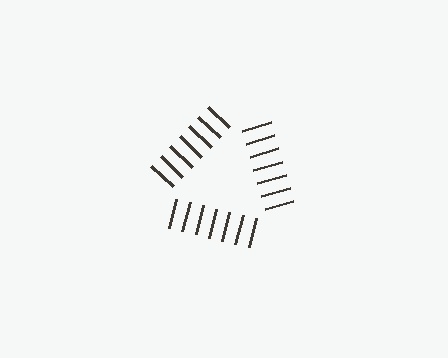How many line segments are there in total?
21 — 7 along each of the 3 edges.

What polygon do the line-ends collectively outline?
An illusory triangle — the line segments terminate on its edges but no continuous stroke is drawn.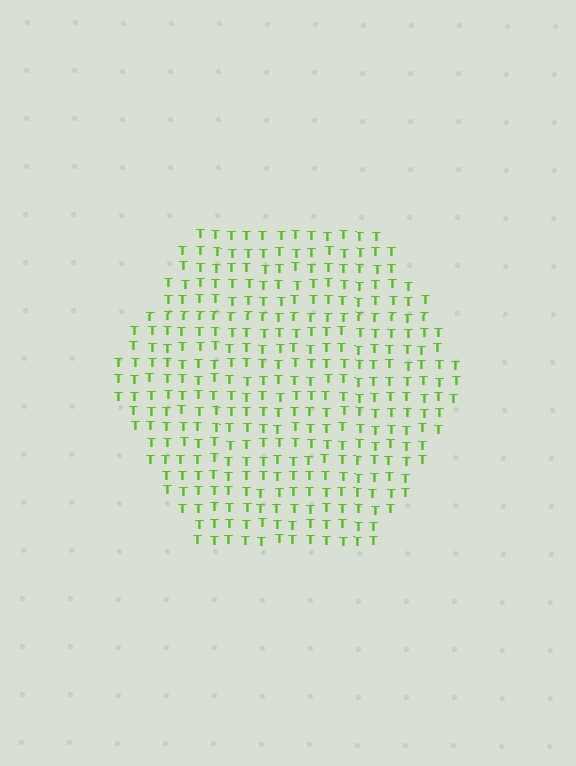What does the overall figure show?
The overall figure shows a hexagon.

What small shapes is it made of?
It is made of small letter T's.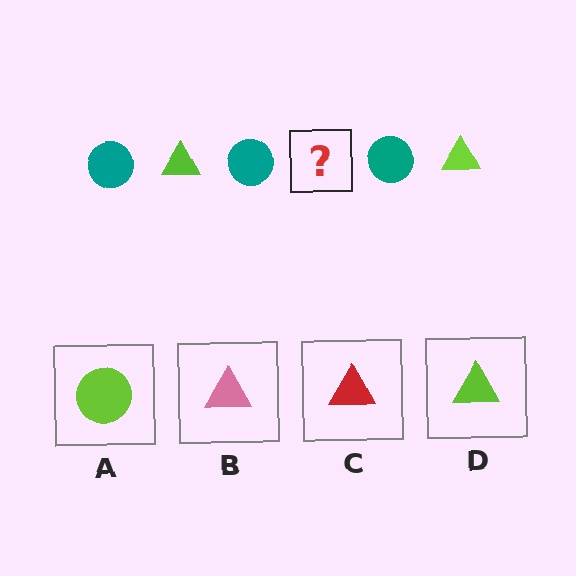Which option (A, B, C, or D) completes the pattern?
D.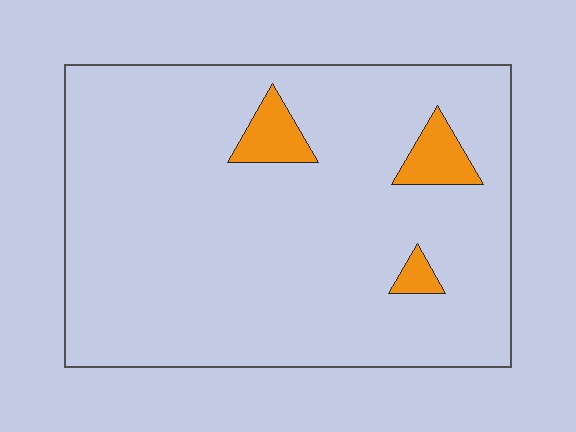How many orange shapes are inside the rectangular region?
3.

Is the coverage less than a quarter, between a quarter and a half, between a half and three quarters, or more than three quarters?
Less than a quarter.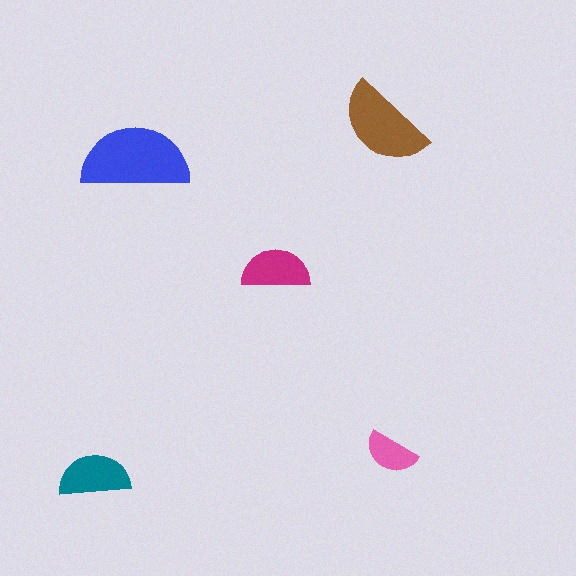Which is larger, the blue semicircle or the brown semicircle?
The blue one.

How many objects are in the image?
There are 5 objects in the image.